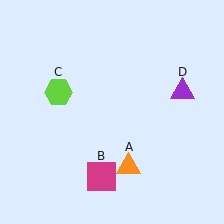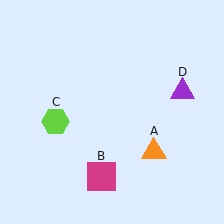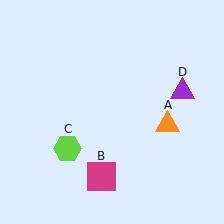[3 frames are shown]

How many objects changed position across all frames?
2 objects changed position: orange triangle (object A), lime hexagon (object C).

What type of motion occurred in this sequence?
The orange triangle (object A), lime hexagon (object C) rotated counterclockwise around the center of the scene.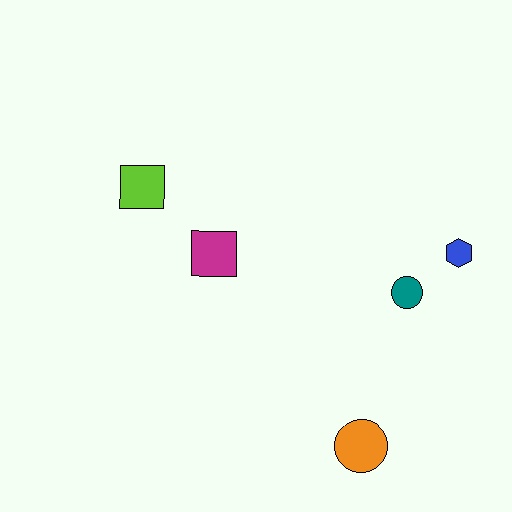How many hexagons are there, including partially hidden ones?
There is 1 hexagon.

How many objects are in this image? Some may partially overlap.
There are 5 objects.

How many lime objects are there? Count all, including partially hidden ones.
There is 1 lime object.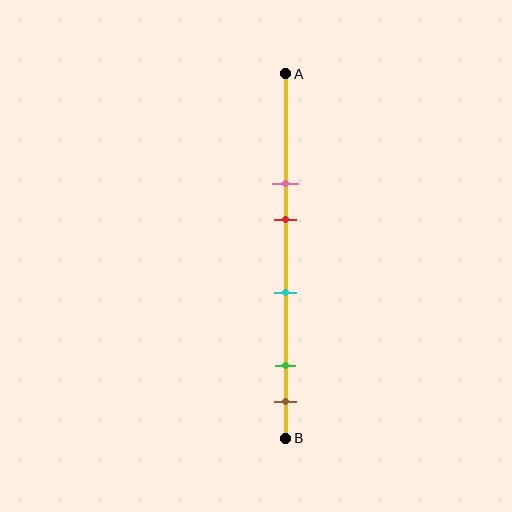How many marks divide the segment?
There are 5 marks dividing the segment.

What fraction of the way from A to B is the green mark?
The green mark is approximately 80% (0.8) of the way from A to B.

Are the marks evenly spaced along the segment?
No, the marks are not evenly spaced.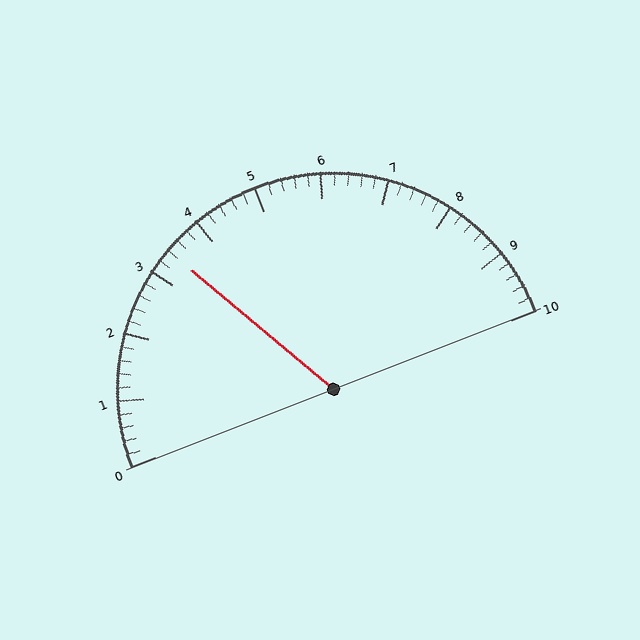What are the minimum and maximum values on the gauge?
The gauge ranges from 0 to 10.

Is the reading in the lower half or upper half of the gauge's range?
The reading is in the lower half of the range (0 to 10).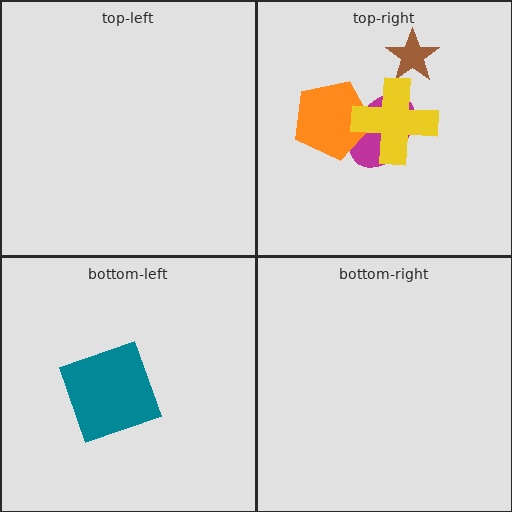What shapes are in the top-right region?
The brown star, the magenta ellipse, the orange pentagon, the yellow cross.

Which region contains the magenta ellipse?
The top-right region.